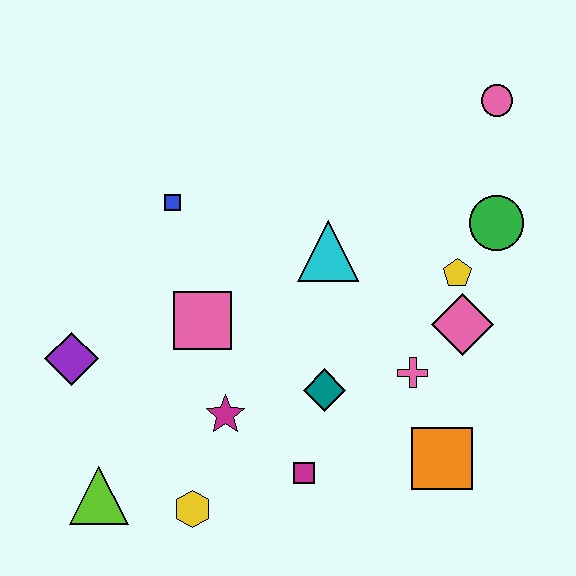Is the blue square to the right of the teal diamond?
No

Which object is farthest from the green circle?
The lime triangle is farthest from the green circle.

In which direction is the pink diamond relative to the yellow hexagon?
The pink diamond is to the right of the yellow hexagon.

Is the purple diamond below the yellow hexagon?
No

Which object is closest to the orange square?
The pink cross is closest to the orange square.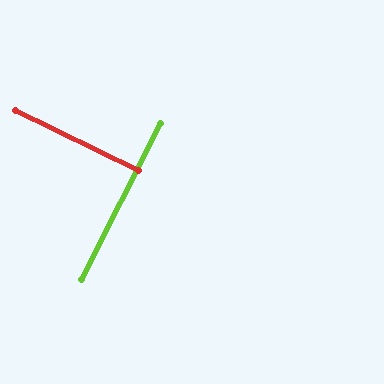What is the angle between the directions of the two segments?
Approximately 89 degrees.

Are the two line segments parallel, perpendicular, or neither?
Perpendicular — they meet at approximately 89°.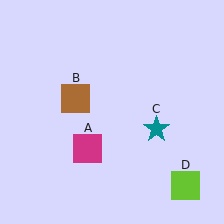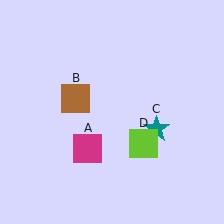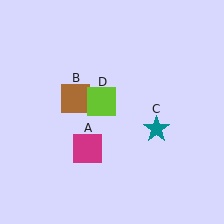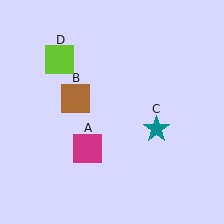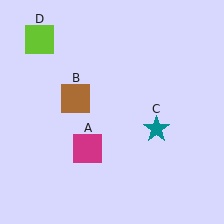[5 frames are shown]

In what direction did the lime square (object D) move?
The lime square (object D) moved up and to the left.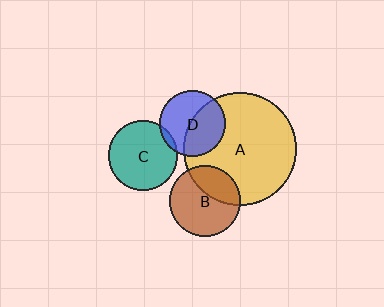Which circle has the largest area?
Circle A (yellow).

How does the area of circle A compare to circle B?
Approximately 2.5 times.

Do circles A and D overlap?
Yes.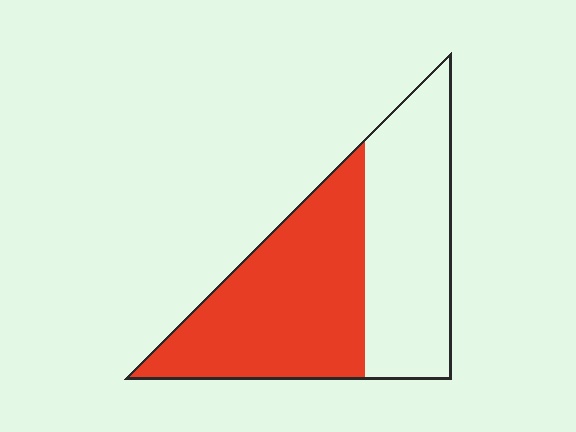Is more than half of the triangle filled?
Yes.